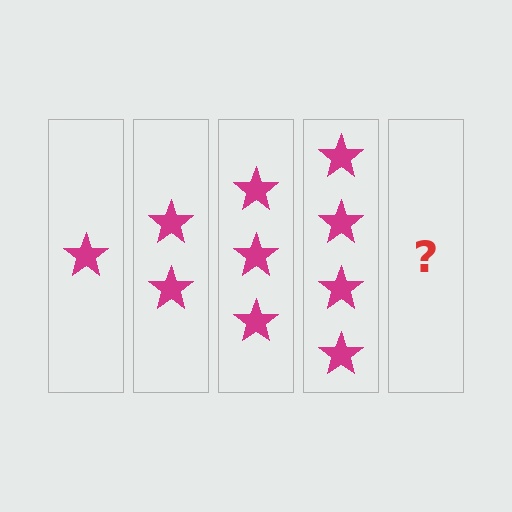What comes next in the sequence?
The next element should be 5 stars.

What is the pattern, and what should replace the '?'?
The pattern is that each step adds one more star. The '?' should be 5 stars.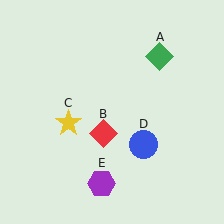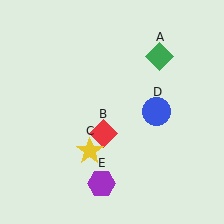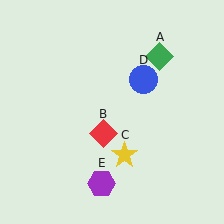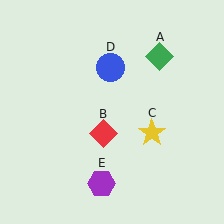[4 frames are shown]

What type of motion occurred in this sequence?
The yellow star (object C), blue circle (object D) rotated counterclockwise around the center of the scene.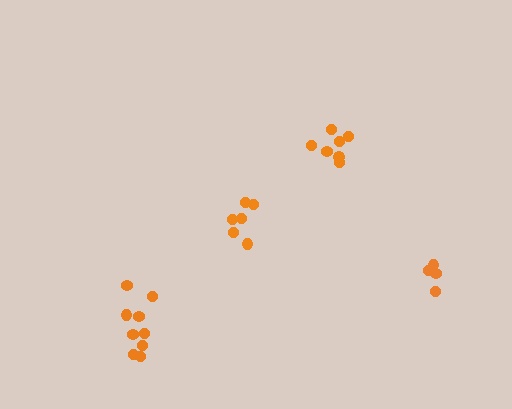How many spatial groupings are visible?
There are 4 spatial groupings.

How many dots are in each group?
Group 1: 7 dots, Group 2: 6 dots, Group 3: 5 dots, Group 4: 9 dots (27 total).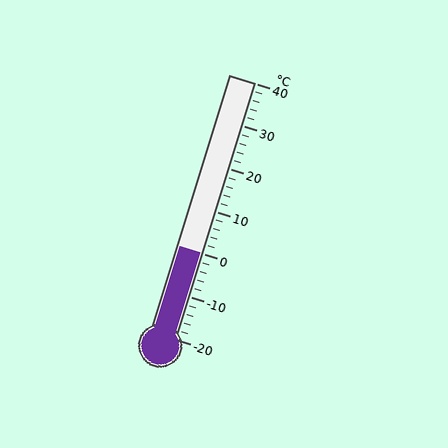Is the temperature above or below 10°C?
The temperature is below 10°C.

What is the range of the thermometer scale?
The thermometer scale ranges from -20°C to 40°C.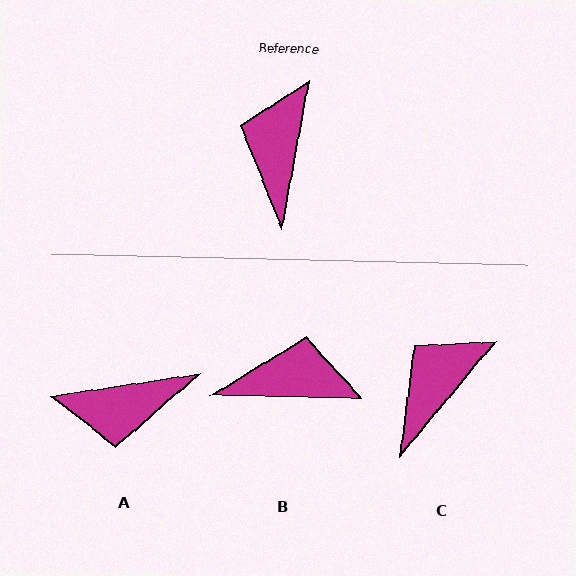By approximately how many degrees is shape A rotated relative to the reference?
Approximately 109 degrees counter-clockwise.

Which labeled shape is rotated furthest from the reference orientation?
A, about 109 degrees away.